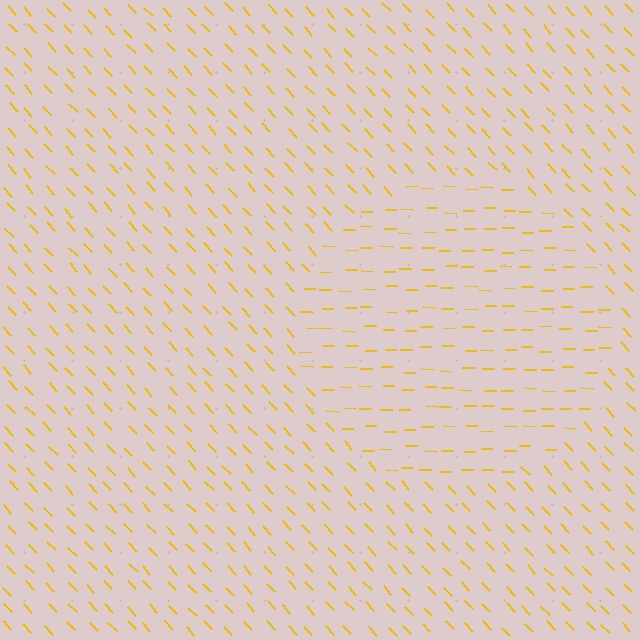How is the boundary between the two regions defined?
The boundary is defined purely by a change in line orientation (approximately 45 degrees difference). All lines are the same color and thickness.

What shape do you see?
I see a circle.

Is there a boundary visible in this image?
Yes, there is a texture boundary formed by a change in line orientation.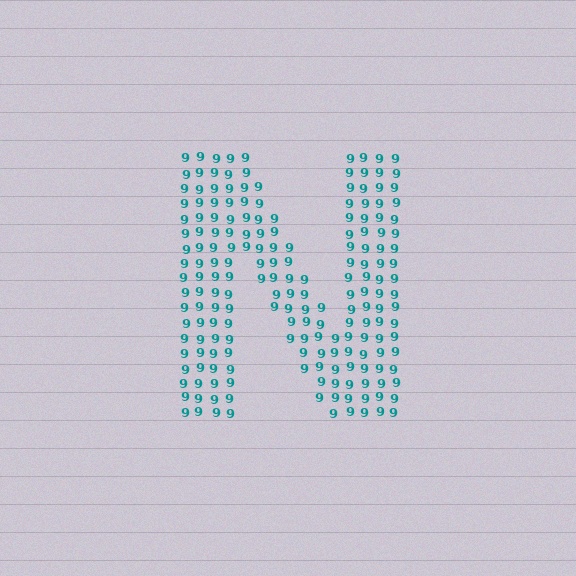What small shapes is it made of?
It is made of small digit 9's.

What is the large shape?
The large shape is the letter N.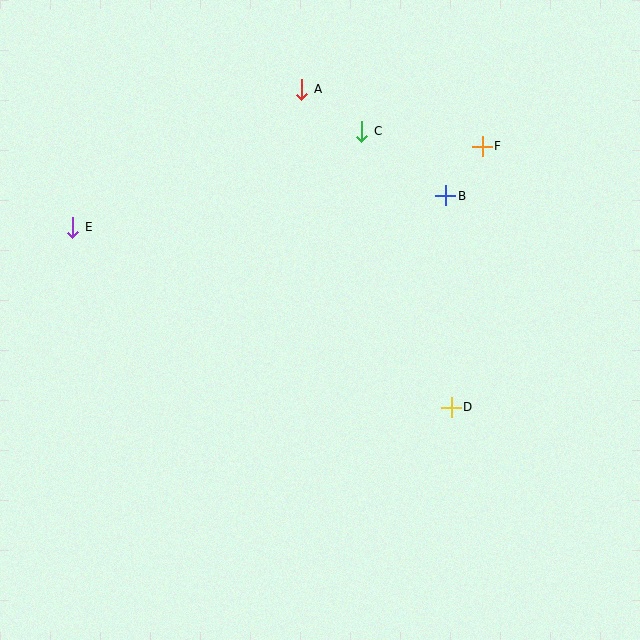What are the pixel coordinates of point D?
Point D is at (451, 407).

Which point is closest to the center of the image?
Point D at (451, 407) is closest to the center.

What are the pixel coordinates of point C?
Point C is at (362, 131).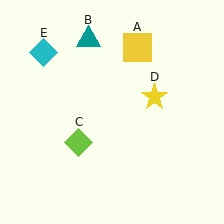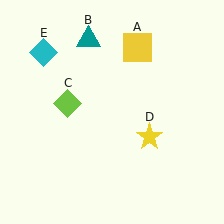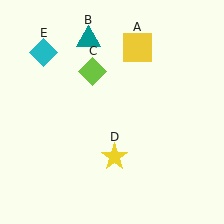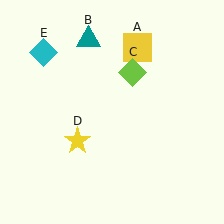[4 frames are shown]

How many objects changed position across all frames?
2 objects changed position: lime diamond (object C), yellow star (object D).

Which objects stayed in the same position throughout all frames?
Yellow square (object A) and teal triangle (object B) and cyan diamond (object E) remained stationary.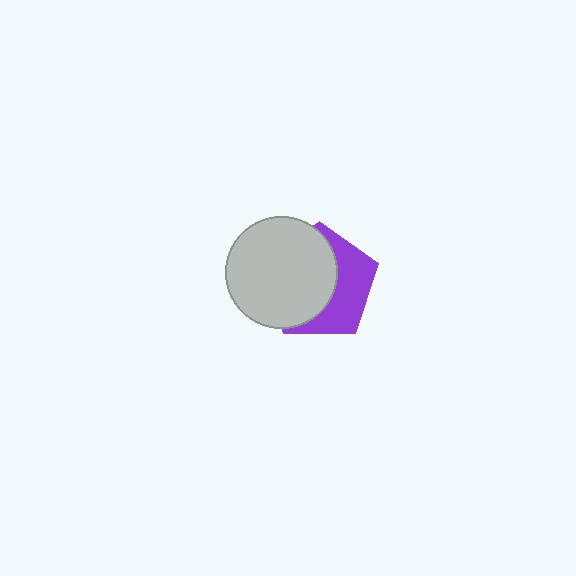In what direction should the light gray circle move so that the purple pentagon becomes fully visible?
The light gray circle should move left. That is the shortest direction to clear the overlap and leave the purple pentagon fully visible.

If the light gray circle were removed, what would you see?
You would see the complete purple pentagon.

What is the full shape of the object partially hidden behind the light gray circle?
The partially hidden object is a purple pentagon.